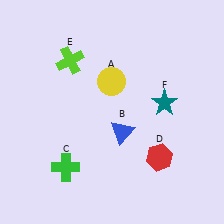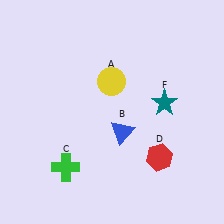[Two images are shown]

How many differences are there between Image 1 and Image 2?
There is 1 difference between the two images.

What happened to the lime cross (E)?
The lime cross (E) was removed in Image 2. It was in the top-left area of Image 1.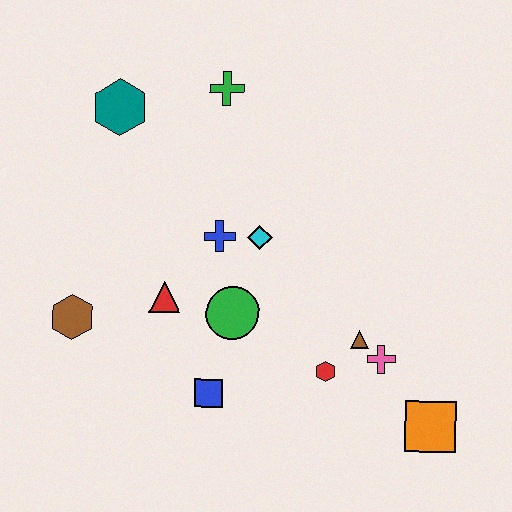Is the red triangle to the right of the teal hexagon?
Yes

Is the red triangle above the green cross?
No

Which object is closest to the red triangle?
The green circle is closest to the red triangle.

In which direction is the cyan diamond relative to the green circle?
The cyan diamond is above the green circle.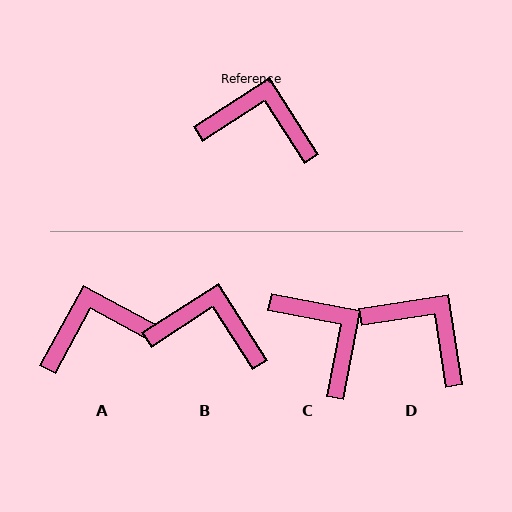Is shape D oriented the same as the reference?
No, it is off by about 24 degrees.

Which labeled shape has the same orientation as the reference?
B.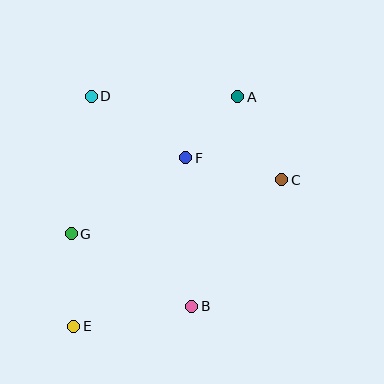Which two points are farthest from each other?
Points A and E are farthest from each other.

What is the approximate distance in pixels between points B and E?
The distance between B and E is approximately 120 pixels.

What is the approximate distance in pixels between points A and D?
The distance between A and D is approximately 147 pixels.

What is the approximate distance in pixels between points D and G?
The distance between D and G is approximately 139 pixels.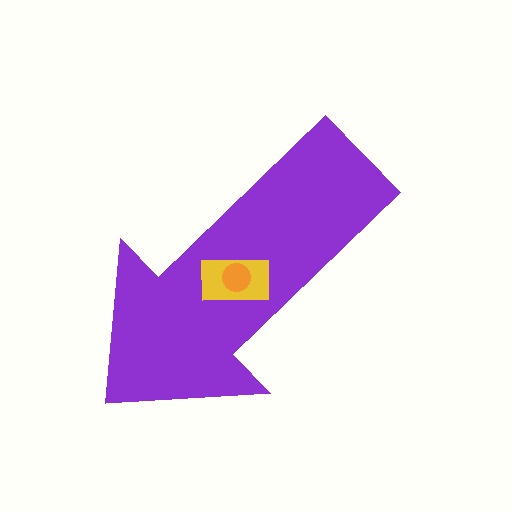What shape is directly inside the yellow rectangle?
The orange circle.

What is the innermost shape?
The orange circle.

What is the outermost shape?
The purple arrow.